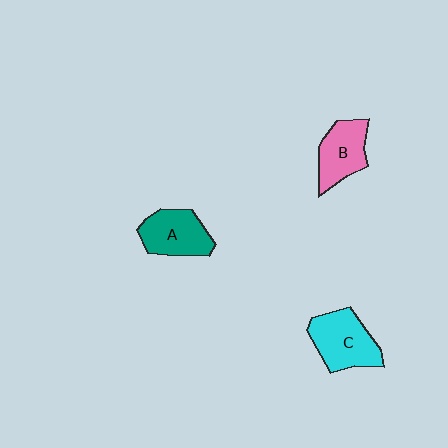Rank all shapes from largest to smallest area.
From largest to smallest: C (cyan), A (teal), B (pink).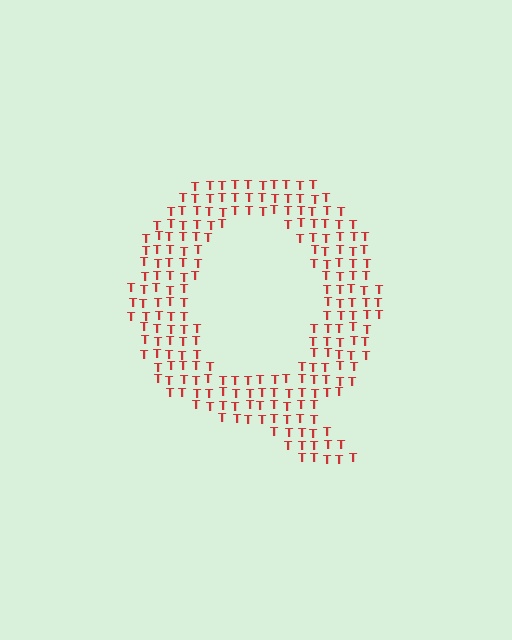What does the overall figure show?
The overall figure shows the letter Q.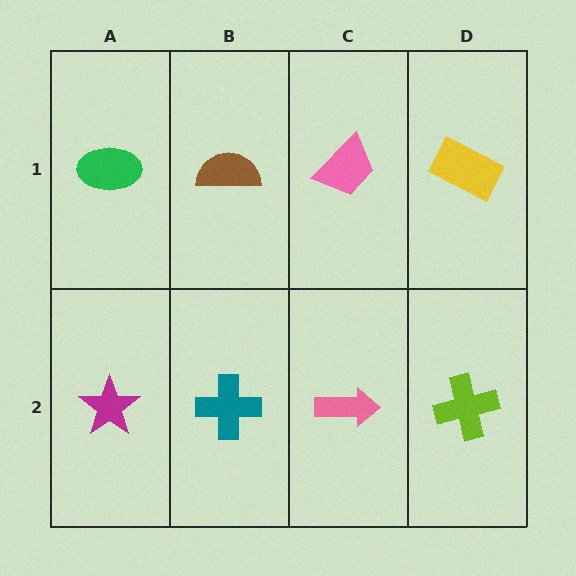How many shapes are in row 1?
4 shapes.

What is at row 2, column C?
A pink arrow.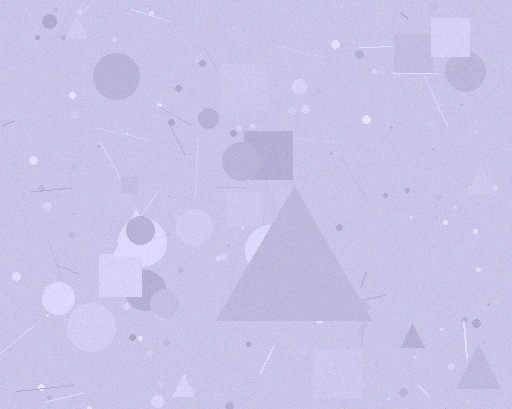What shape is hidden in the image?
A triangle is hidden in the image.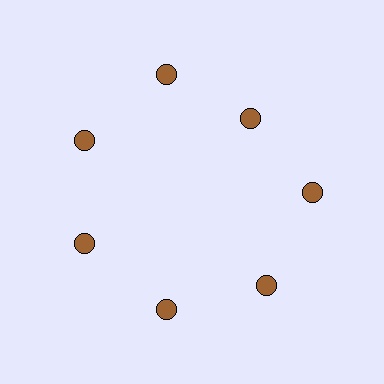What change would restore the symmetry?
The symmetry would be restored by moving it outward, back onto the ring so that all 7 circles sit at equal angles and equal distance from the center.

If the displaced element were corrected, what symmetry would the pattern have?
It would have 7-fold rotational symmetry — the pattern would map onto itself every 51 degrees.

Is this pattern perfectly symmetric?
No. The 7 brown circles are arranged in a ring, but one element near the 1 o'clock position is pulled inward toward the center, breaking the 7-fold rotational symmetry.